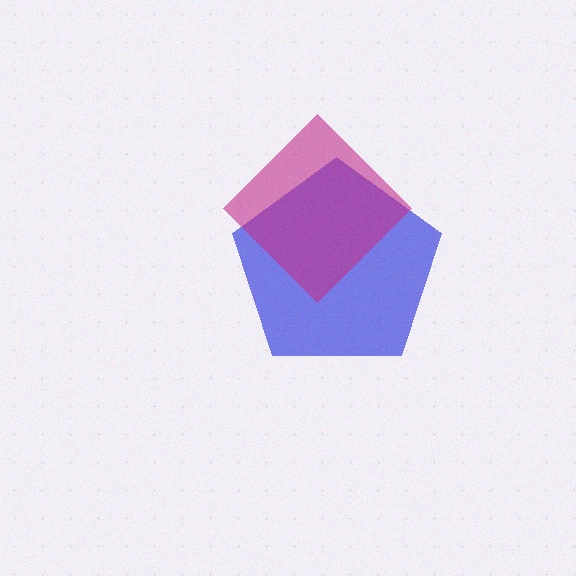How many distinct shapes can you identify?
There are 2 distinct shapes: a blue pentagon, a magenta diamond.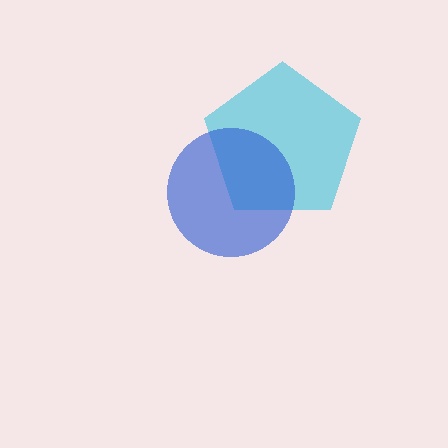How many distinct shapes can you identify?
There are 2 distinct shapes: a cyan pentagon, a blue circle.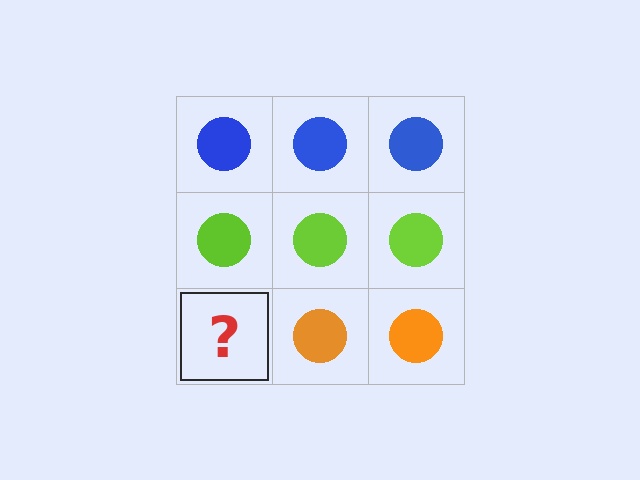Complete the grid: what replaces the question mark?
The question mark should be replaced with an orange circle.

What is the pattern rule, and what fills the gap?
The rule is that each row has a consistent color. The gap should be filled with an orange circle.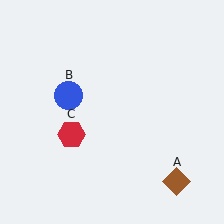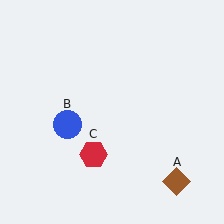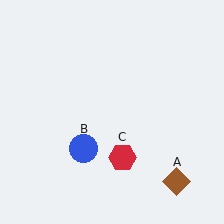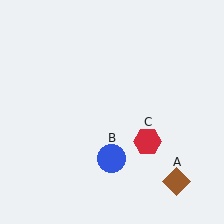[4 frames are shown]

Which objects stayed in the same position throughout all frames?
Brown diamond (object A) remained stationary.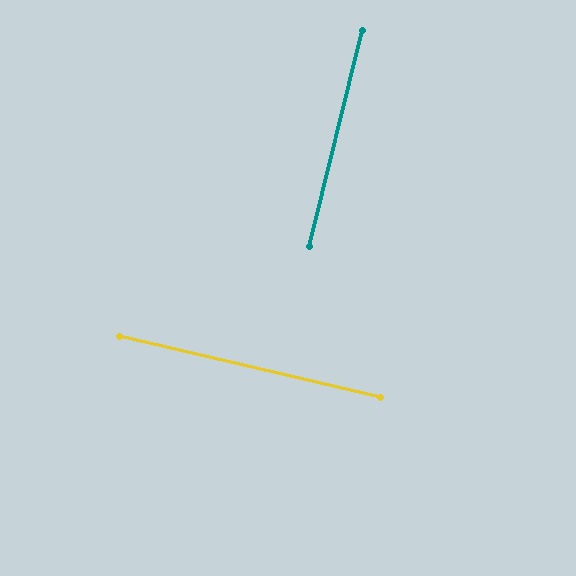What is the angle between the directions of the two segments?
Approximately 89 degrees.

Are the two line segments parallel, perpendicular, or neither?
Perpendicular — they meet at approximately 89°.